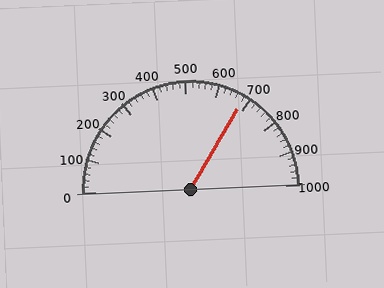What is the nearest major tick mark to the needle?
The nearest major tick mark is 700.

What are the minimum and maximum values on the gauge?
The gauge ranges from 0 to 1000.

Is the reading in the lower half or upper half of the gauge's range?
The reading is in the upper half of the range (0 to 1000).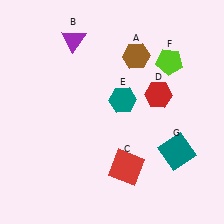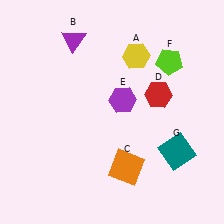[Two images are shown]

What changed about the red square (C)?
In Image 1, C is red. In Image 2, it changed to orange.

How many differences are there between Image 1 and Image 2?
There are 3 differences between the two images.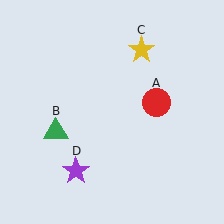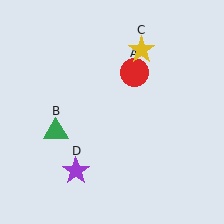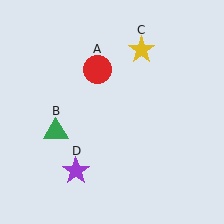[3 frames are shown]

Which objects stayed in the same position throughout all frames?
Green triangle (object B) and yellow star (object C) and purple star (object D) remained stationary.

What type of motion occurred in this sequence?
The red circle (object A) rotated counterclockwise around the center of the scene.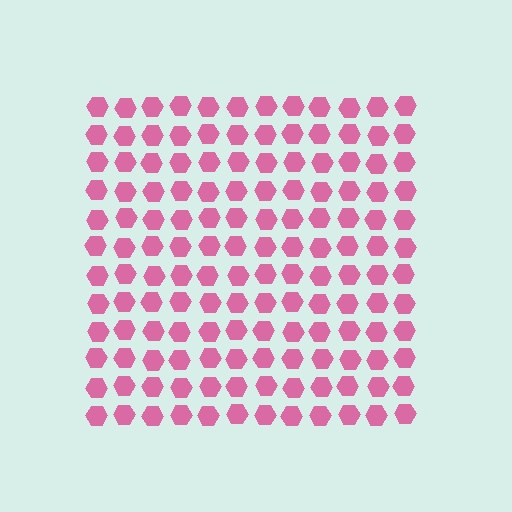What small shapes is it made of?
It is made of small hexagons.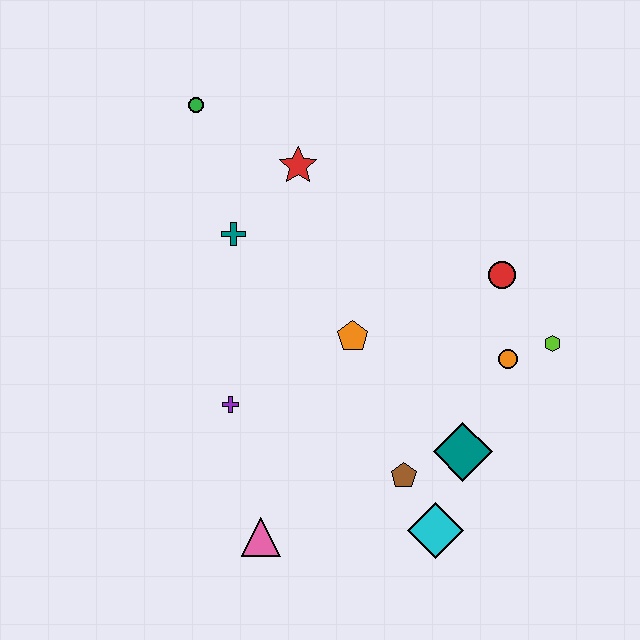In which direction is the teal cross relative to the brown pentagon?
The teal cross is above the brown pentagon.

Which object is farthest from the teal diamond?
The green circle is farthest from the teal diamond.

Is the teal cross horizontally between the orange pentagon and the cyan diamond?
No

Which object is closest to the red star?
The teal cross is closest to the red star.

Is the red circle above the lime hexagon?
Yes